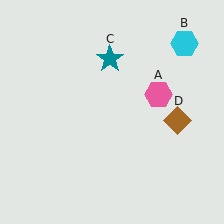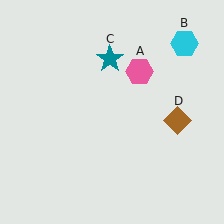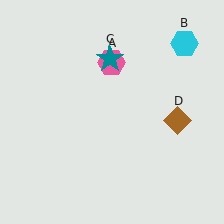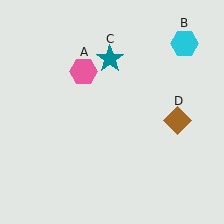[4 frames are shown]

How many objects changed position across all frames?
1 object changed position: pink hexagon (object A).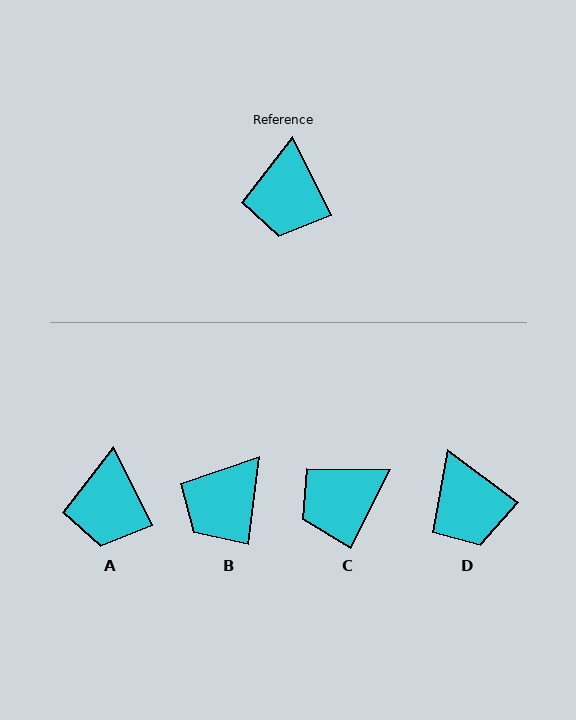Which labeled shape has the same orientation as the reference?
A.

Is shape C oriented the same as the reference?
No, it is off by about 53 degrees.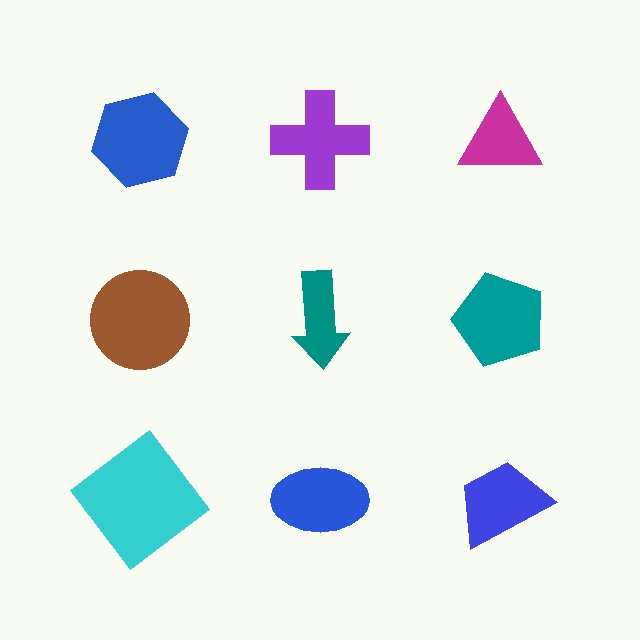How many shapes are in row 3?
3 shapes.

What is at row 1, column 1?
A blue hexagon.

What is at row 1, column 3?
A magenta triangle.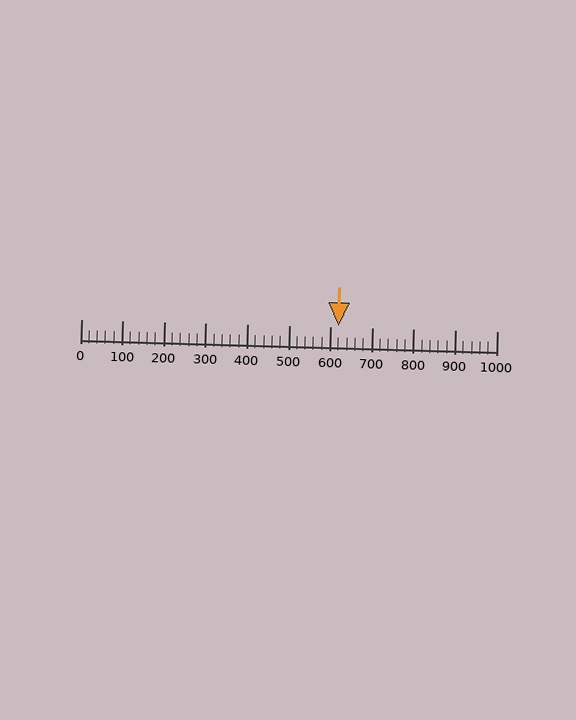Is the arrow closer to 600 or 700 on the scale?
The arrow is closer to 600.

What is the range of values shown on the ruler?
The ruler shows values from 0 to 1000.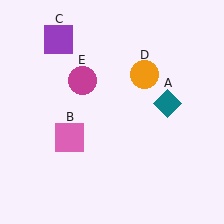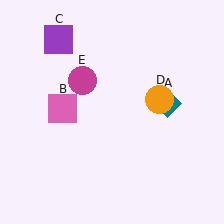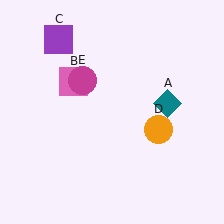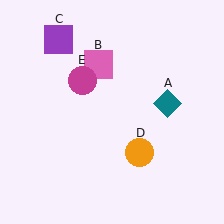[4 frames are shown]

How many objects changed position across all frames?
2 objects changed position: pink square (object B), orange circle (object D).